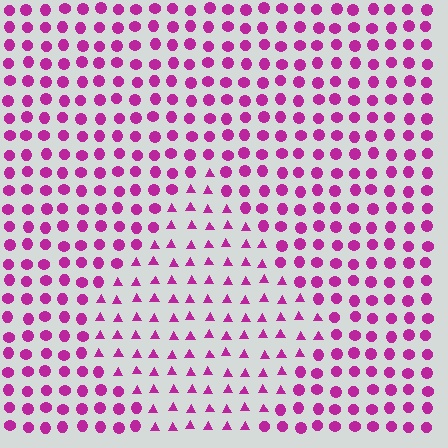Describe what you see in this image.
The image is filled with small magenta elements arranged in a uniform grid. A diamond-shaped region contains triangles, while the surrounding area contains circles. The boundary is defined purely by the change in element shape.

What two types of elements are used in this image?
The image uses triangles inside the diamond region and circles outside it.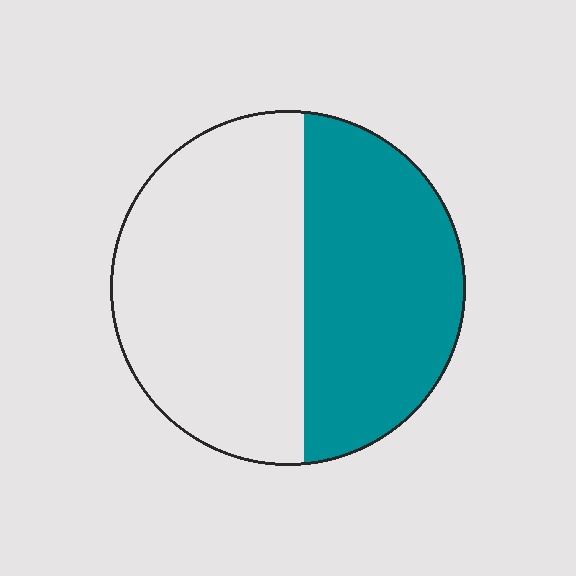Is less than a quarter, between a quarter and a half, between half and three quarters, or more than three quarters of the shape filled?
Between a quarter and a half.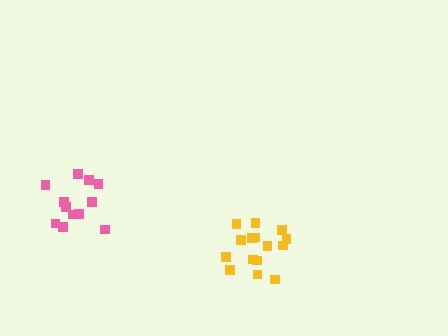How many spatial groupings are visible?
There are 2 spatial groupings.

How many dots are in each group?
Group 1: 12 dots, Group 2: 15 dots (27 total).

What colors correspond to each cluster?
The clusters are colored: pink, yellow.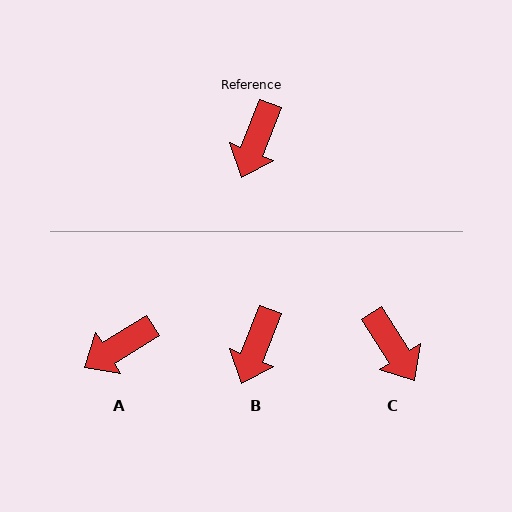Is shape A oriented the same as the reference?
No, it is off by about 37 degrees.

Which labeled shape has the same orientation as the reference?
B.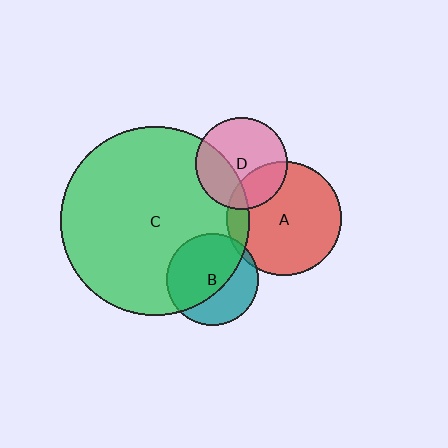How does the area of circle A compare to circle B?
Approximately 1.5 times.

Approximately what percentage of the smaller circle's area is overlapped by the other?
Approximately 25%.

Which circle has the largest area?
Circle C (green).